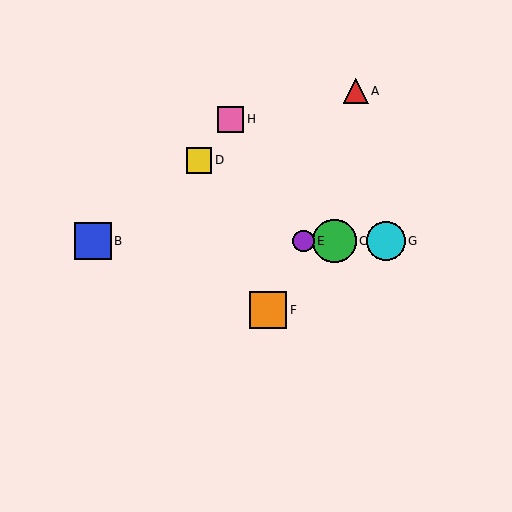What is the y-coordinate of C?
Object C is at y≈241.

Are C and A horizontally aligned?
No, C is at y≈241 and A is at y≈91.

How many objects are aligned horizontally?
4 objects (B, C, E, G) are aligned horizontally.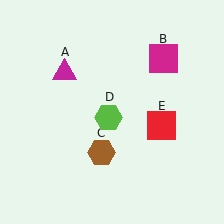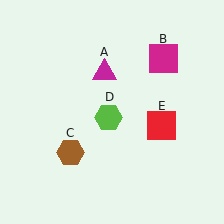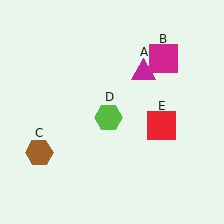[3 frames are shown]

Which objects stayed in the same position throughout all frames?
Magenta square (object B) and lime hexagon (object D) and red square (object E) remained stationary.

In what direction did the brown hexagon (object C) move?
The brown hexagon (object C) moved left.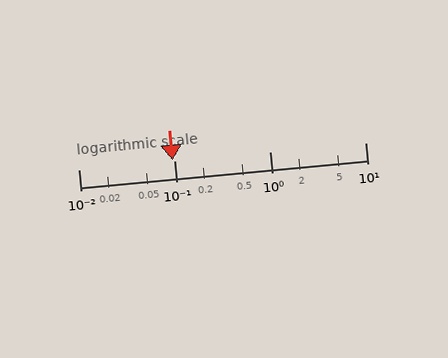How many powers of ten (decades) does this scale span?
The scale spans 3 decades, from 0.01 to 10.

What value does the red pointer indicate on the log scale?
The pointer indicates approximately 0.096.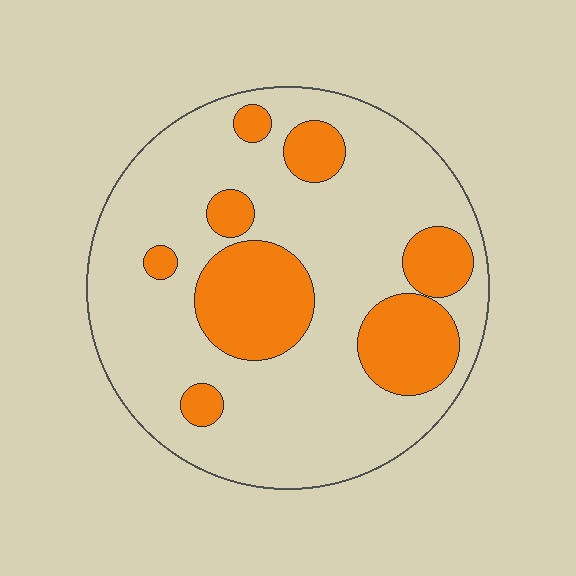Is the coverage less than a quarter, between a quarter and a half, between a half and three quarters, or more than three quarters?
Between a quarter and a half.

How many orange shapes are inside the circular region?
8.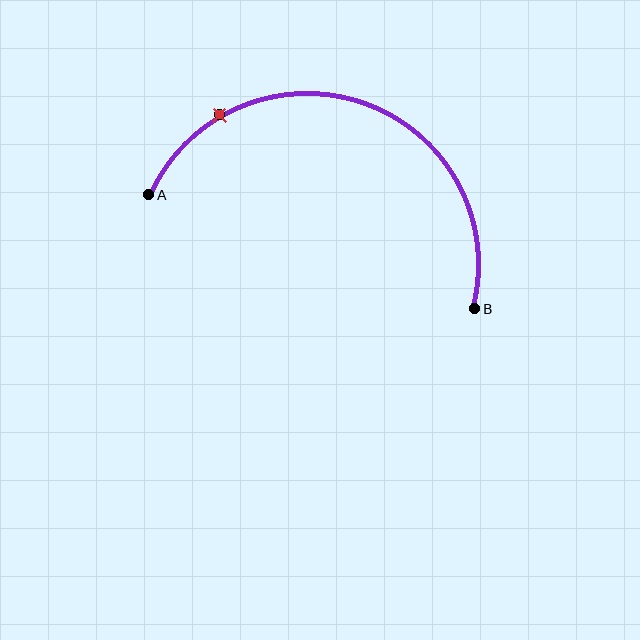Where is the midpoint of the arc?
The arc midpoint is the point on the curve farthest from the straight line joining A and B. It sits above that line.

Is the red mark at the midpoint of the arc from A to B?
No. The red mark lies on the arc but is closer to endpoint A. The arc midpoint would be at the point on the curve equidistant along the arc from both A and B.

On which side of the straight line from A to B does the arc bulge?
The arc bulges above the straight line connecting A and B.